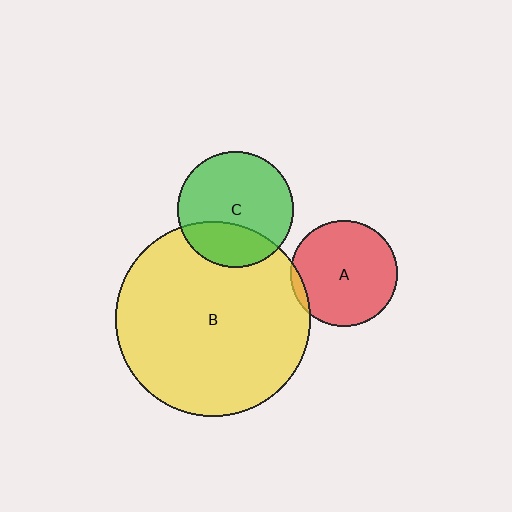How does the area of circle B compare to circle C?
Approximately 2.8 times.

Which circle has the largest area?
Circle B (yellow).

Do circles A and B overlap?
Yes.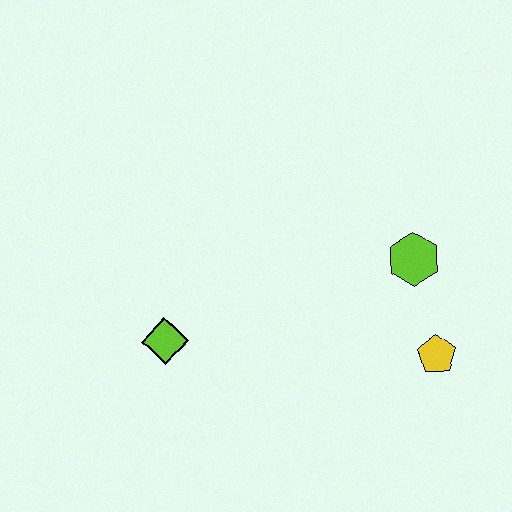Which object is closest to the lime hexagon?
The yellow pentagon is closest to the lime hexagon.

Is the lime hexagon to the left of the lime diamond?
No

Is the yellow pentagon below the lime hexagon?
Yes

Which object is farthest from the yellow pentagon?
The lime diamond is farthest from the yellow pentagon.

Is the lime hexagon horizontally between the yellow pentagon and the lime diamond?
Yes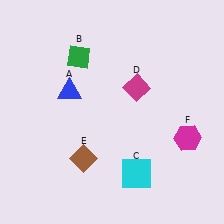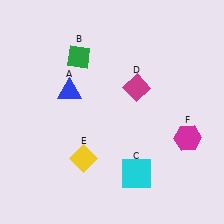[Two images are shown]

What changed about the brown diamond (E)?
In Image 1, E is brown. In Image 2, it changed to yellow.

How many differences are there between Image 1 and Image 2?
There is 1 difference between the two images.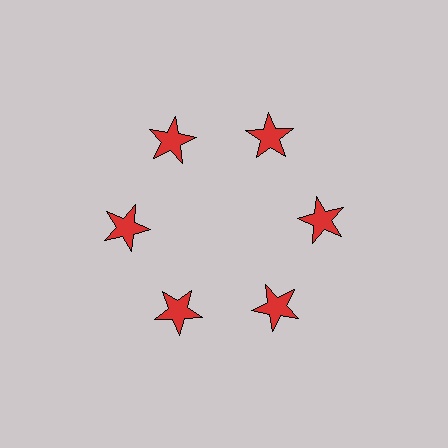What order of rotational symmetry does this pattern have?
This pattern has 6-fold rotational symmetry.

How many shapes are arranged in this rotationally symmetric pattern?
There are 6 shapes, arranged in 6 groups of 1.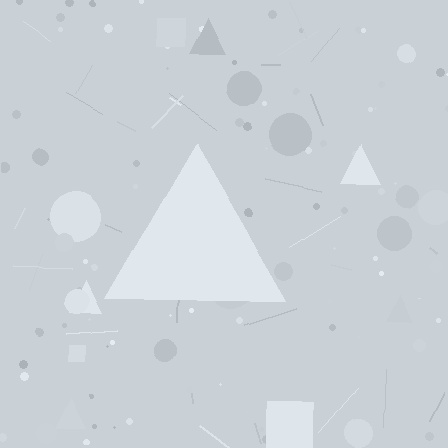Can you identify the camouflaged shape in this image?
The camouflaged shape is a triangle.